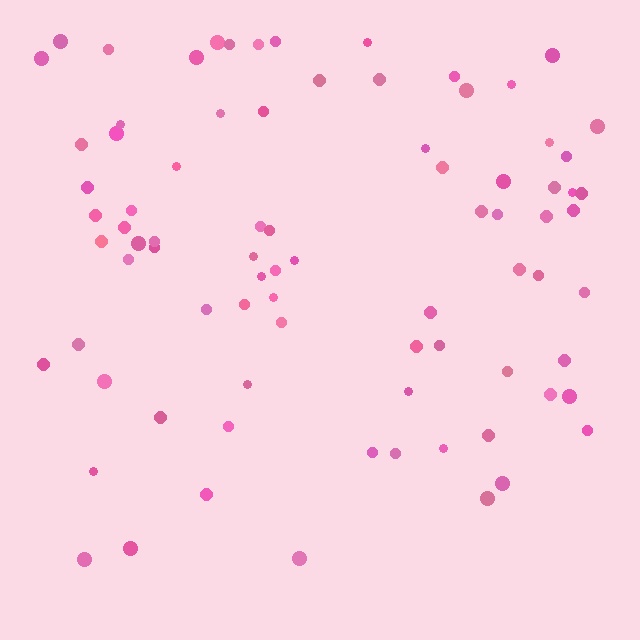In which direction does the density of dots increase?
From bottom to top, with the top side densest.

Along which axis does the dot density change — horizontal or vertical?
Vertical.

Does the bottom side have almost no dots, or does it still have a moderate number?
Still a moderate number, just noticeably fewer than the top.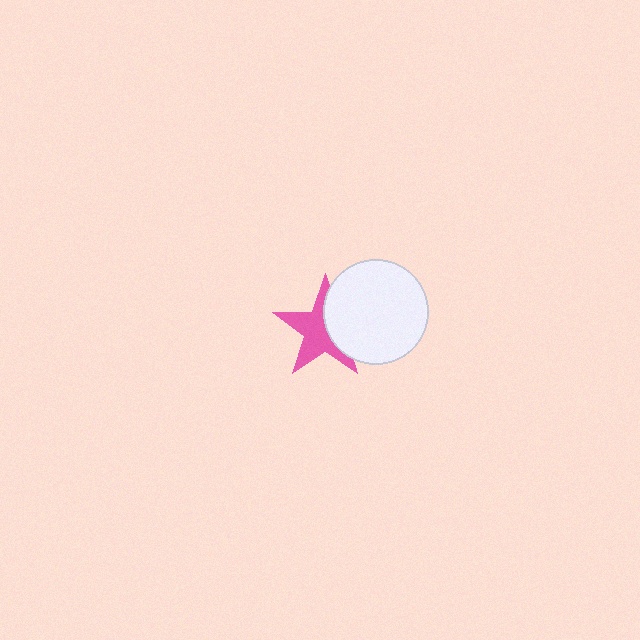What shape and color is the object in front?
The object in front is a white circle.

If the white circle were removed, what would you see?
You would see the complete pink star.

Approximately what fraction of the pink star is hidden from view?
Roughly 39% of the pink star is hidden behind the white circle.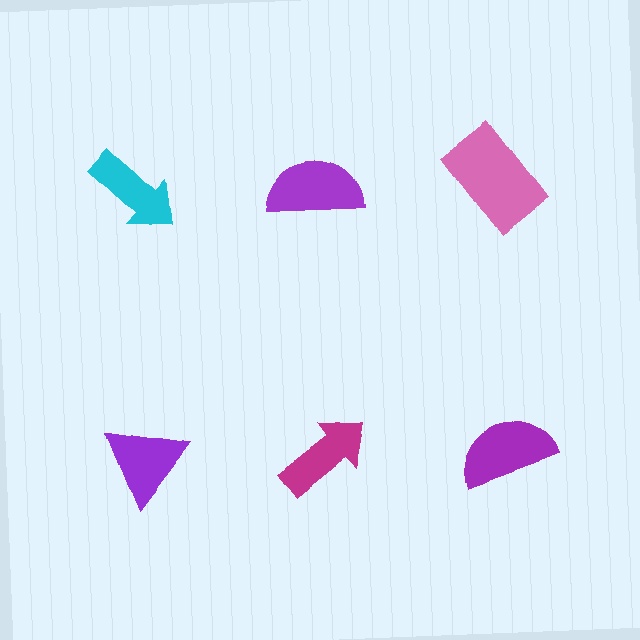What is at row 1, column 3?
A pink rectangle.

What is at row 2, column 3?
A purple semicircle.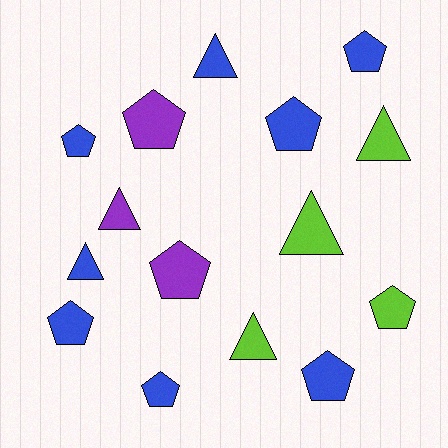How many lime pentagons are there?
There is 1 lime pentagon.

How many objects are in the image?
There are 15 objects.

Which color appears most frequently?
Blue, with 8 objects.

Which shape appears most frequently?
Pentagon, with 9 objects.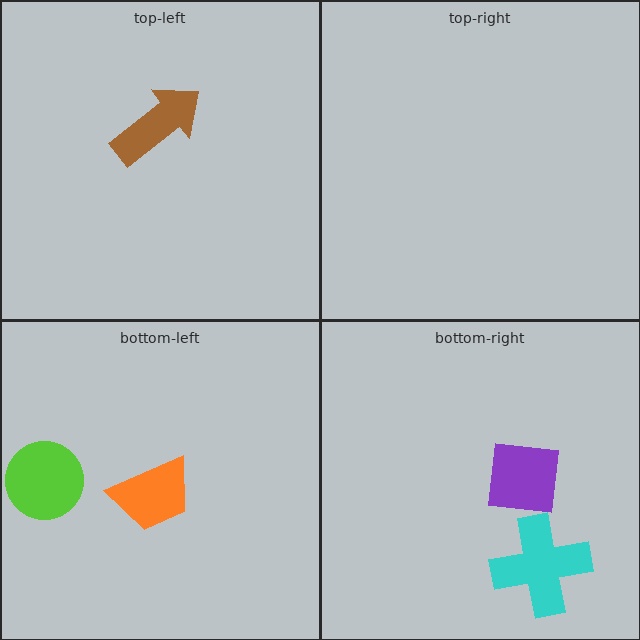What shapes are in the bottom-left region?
The orange trapezoid, the lime circle.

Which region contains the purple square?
The bottom-right region.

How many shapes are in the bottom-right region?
2.